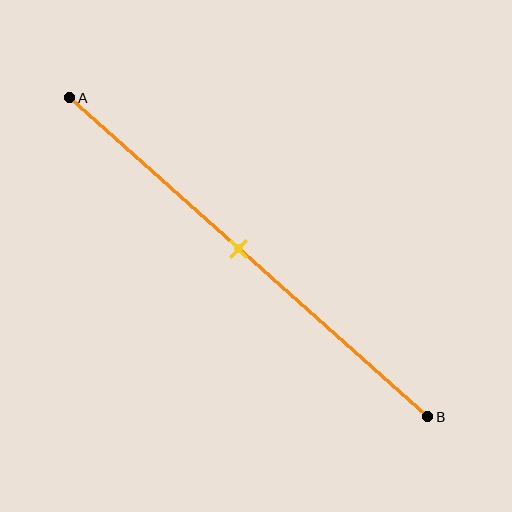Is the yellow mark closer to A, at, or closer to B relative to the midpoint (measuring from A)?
The yellow mark is approximately at the midpoint of segment AB.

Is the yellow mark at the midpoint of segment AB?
Yes, the mark is approximately at the midpoint.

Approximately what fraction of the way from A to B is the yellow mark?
The yellow mark is approximately 45% of the way from A to B.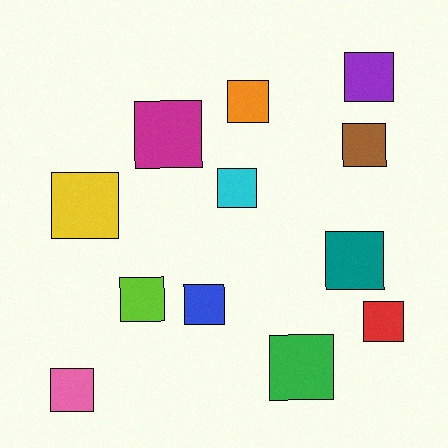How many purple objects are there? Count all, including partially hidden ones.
There is 1 purple object.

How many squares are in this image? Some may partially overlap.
There are 12 squares.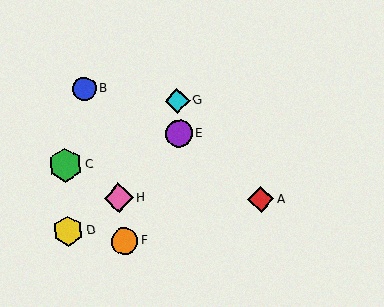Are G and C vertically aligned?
No, G is at x≈177 and C is at x≈65.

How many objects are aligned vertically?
2 objects (E, G) are aligned vertically.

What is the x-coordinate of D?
Object D is at x≈68.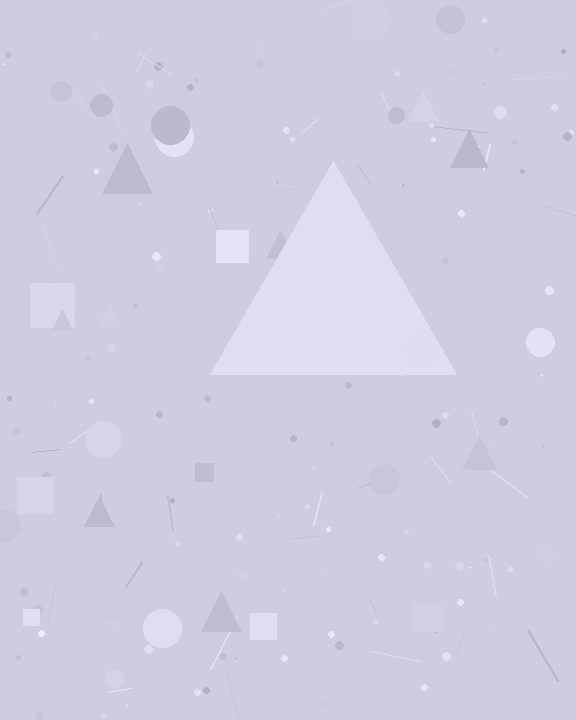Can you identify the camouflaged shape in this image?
The camouflaged shape is a triangle.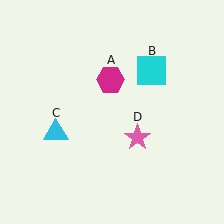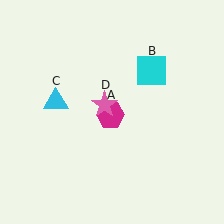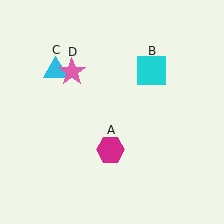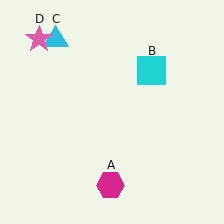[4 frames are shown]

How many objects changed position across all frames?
3 objects changed position: magenta hexagon (object A), cyan triangle (object C), pink star (object D).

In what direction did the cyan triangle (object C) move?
The cyan triangle (object C) moved up.